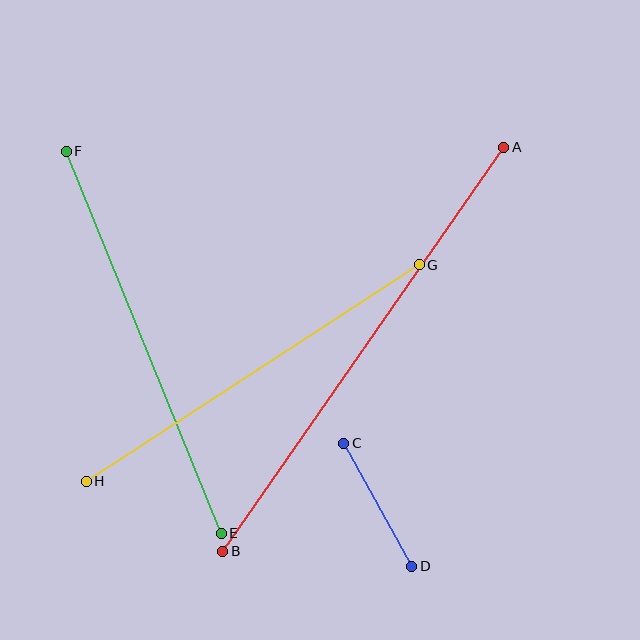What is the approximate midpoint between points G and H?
The midpoint is at approximately (253, 373) pixels.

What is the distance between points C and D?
The distance is approximately 141 pixels.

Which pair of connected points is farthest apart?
Points A and B are farthest apart.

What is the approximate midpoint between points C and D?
The midpoint is at approximately (378, 505) pixels.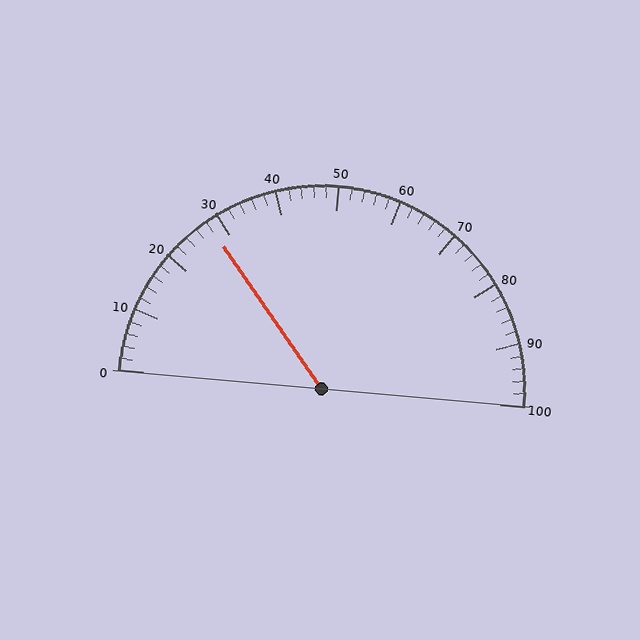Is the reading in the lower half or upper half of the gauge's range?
The reading is in the lower half of the range (0 to 100).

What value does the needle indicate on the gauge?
The needle indicates approximately 28.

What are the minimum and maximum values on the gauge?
The gauge ranges from 0 to 100.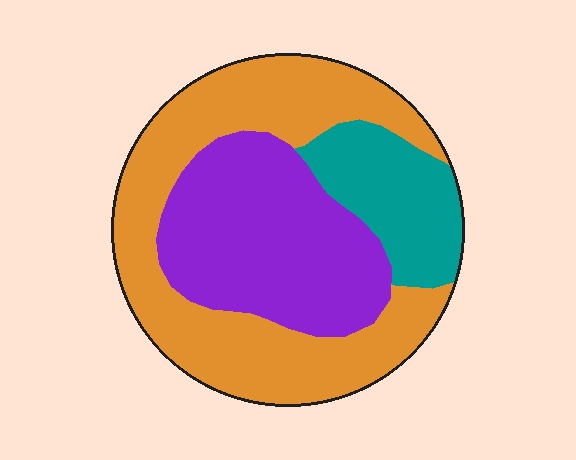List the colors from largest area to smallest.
From largest to smallest: orange, purple, teal.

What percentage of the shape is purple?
Purple takes up between a third and a half of the shape.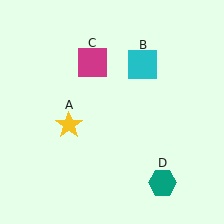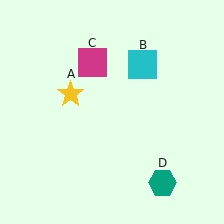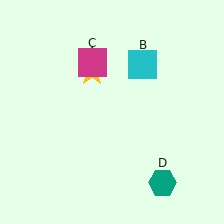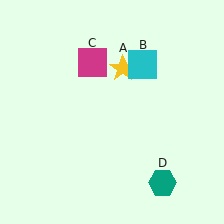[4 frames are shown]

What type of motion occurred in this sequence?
The yellow star (object A) rotated clockwise around the center of the scene.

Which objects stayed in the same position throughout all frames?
Cyan square (object B) and magenta square (object C) and teal hexagon (object D) remained stationary.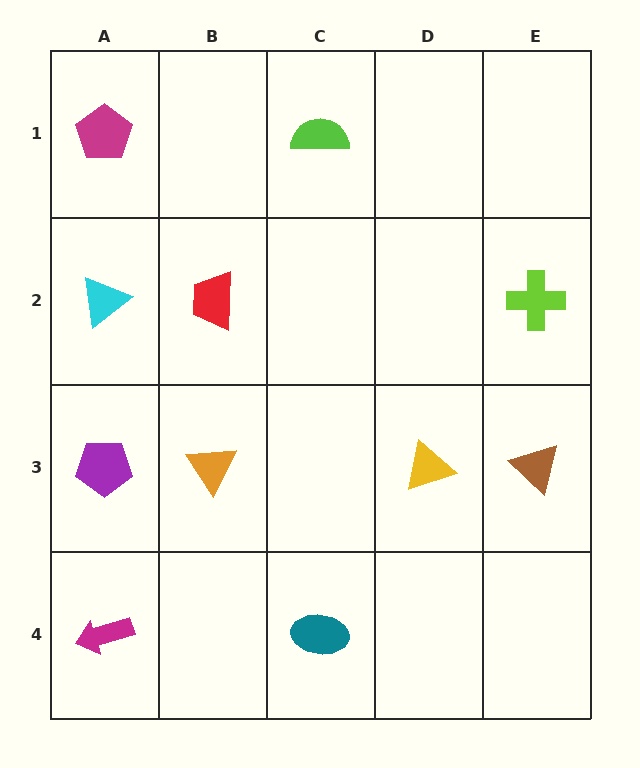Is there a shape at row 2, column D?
No, that cell is empty.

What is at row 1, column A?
A magenta pentagon.